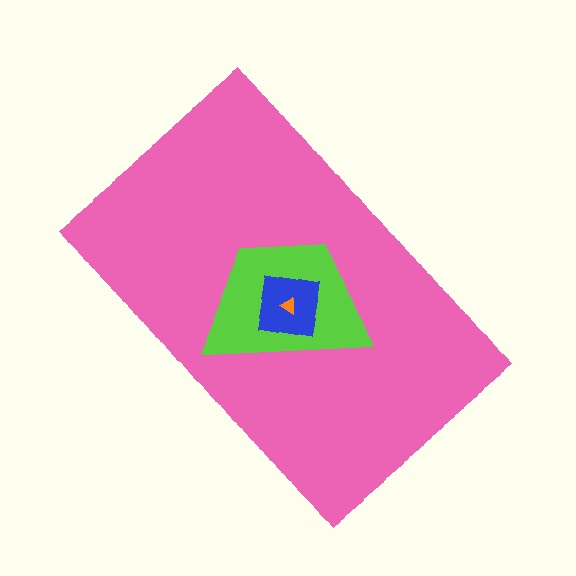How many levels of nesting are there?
4.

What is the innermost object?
The orange triangle.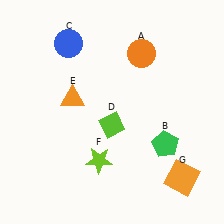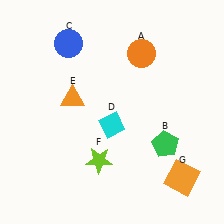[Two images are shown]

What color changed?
The diamond (D) changed from lime in Image 1 to cyan in Image 2.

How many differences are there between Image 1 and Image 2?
There is 1 difference between the two images.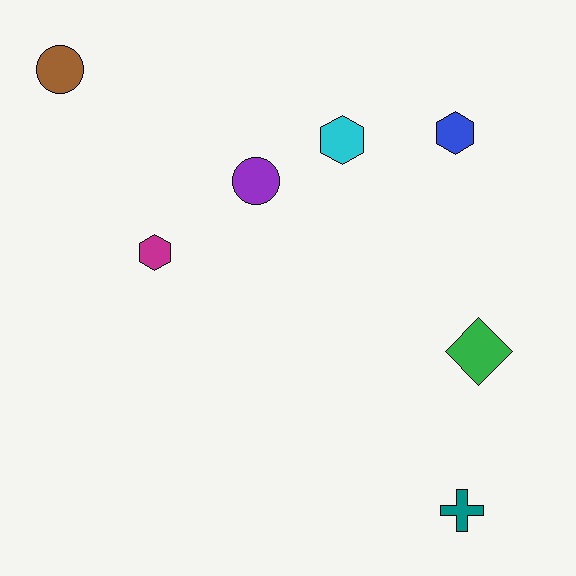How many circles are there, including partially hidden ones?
There are 2 circles.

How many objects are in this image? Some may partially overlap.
There are 7 objects.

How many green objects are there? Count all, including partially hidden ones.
There is 1 green object.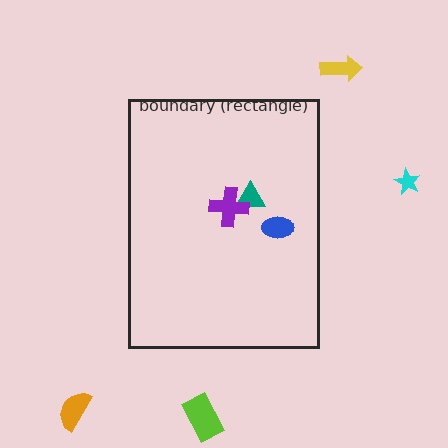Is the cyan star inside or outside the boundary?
Outside.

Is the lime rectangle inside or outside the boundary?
Outside.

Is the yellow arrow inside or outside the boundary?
Outside.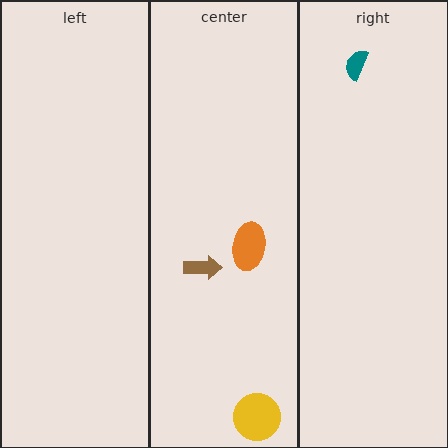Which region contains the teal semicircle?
The right region.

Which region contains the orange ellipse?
The center region.